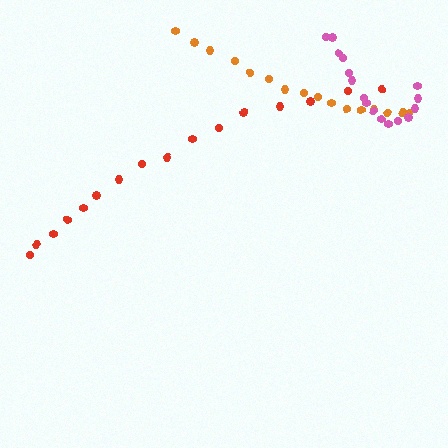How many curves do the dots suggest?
There are 3 distinct paths.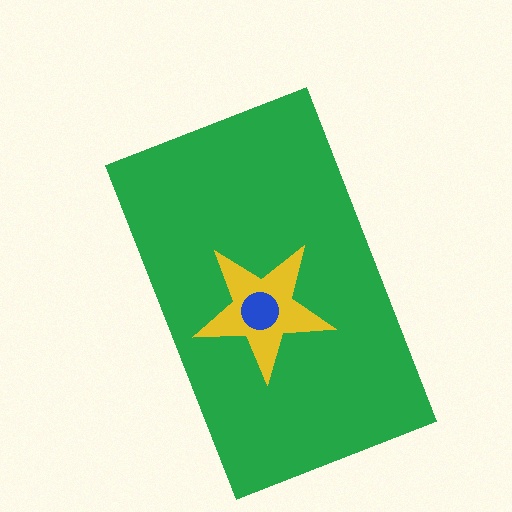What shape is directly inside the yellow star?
The blue circle.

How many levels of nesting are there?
3.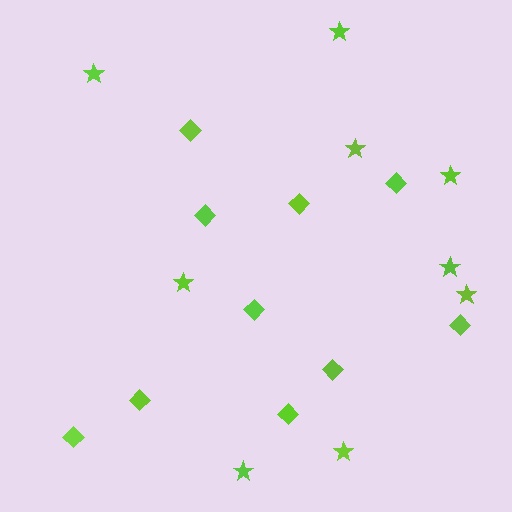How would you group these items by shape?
There are 2 groups: one group of diamonds (10) and one group of stars (9).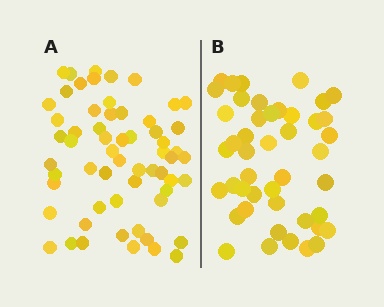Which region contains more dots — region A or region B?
Region A (the left region) has more dots.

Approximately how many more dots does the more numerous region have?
Region A has approximately 15 more dots than region B.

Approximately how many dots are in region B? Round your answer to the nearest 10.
About 40 dots. (The exact count is 45, which rounds to 40.)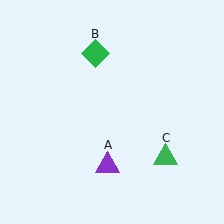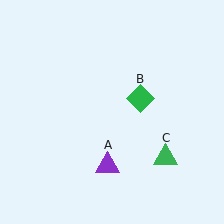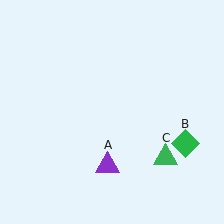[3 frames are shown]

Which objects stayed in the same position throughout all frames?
Purple triangle (object A) and green triangle (object C) remained stationary.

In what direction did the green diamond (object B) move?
The green diamond (object B) moved down and to the right.